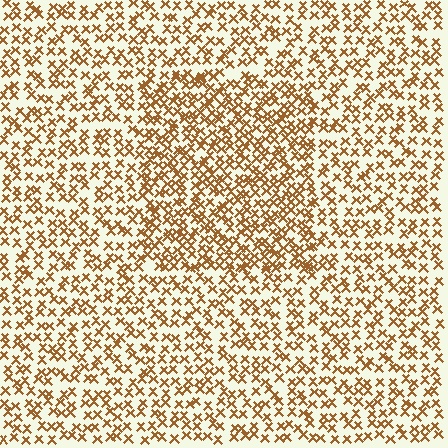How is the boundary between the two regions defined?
The boundary is defined by a change in element density (approximately 1.6x ratio). All elements are the same color, size, and shape.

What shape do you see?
I see a rectangle.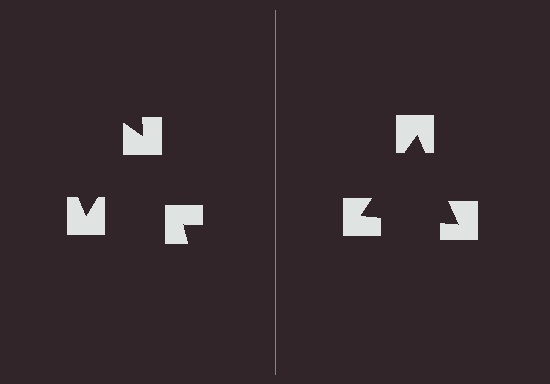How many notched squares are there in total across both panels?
6 — 3 on each side.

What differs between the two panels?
The notched squares are positioned identically on both sides; only the wedge orientations differ. On the right they align to a triangle; on the left they are misaligned.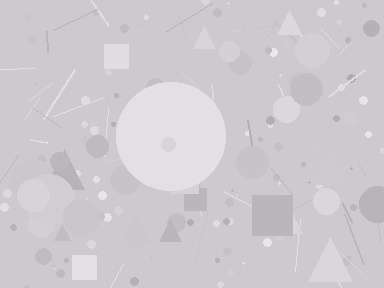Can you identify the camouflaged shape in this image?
The camouflaged shape is a circle.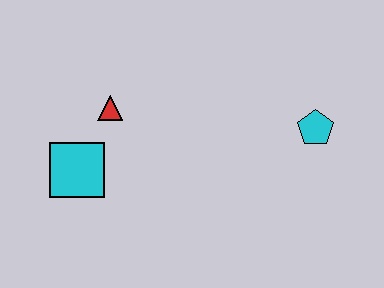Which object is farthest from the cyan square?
The cyan pentagon is farthest from the cyan square.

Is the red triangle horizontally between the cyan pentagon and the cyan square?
Yes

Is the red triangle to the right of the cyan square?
Yes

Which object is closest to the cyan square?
The red triangle is closest to the cyan square.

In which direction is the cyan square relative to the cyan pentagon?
The cyan square is to the left of the cyan pentagon.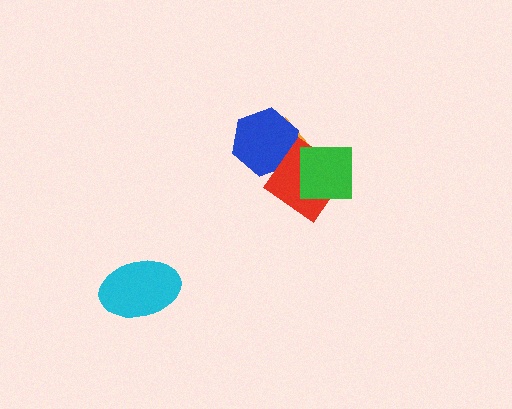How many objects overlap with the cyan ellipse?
0 objects overlap with the cyan ellipse.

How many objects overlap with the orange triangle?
3 objects overlap with the orange triangle.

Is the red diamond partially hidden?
Yes, it is partially covered by another shape.